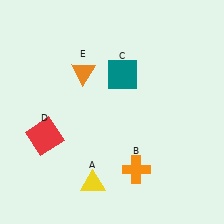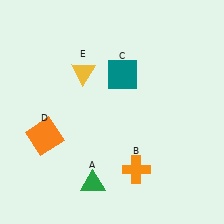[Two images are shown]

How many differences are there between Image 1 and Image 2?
There are 3 differences between the two images.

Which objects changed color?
A changed from yellow to green. D changed from red to orange. E changed from orange to yellow.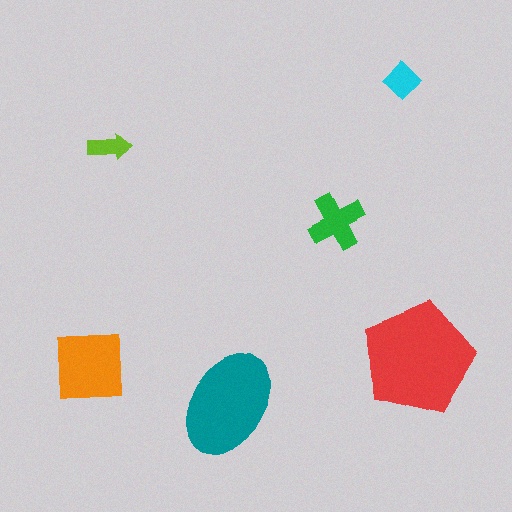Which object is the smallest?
The lime arrow.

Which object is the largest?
The red pentagon.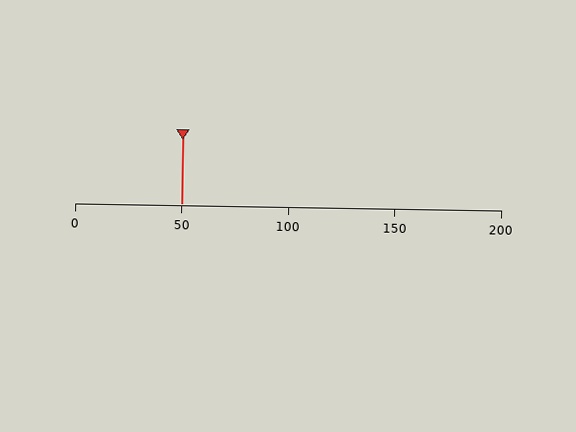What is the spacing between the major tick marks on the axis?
The major ticks are spaced 50 apart.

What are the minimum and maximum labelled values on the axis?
The axis runs from 0 to 200.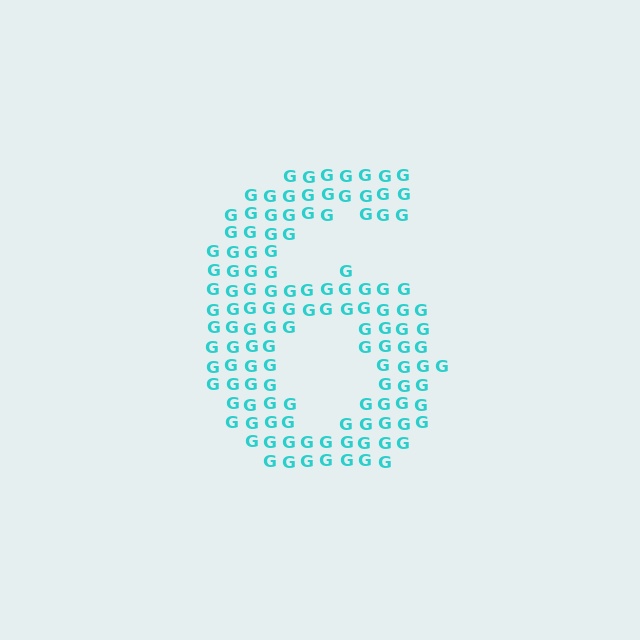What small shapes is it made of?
It is made of small letter G's.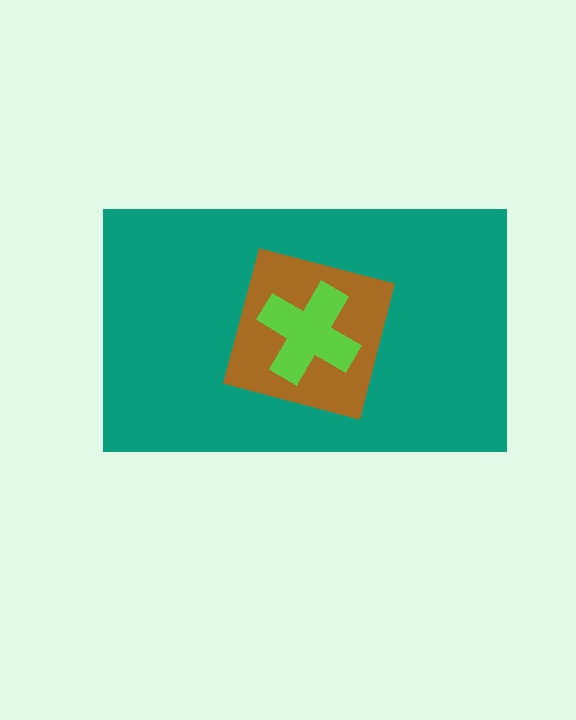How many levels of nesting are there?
3.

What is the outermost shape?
The teal rectangle.